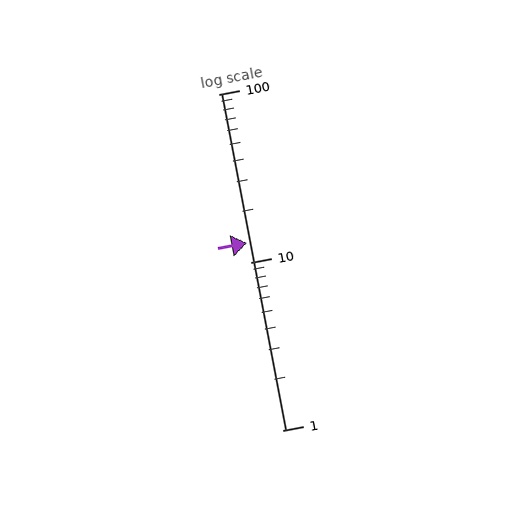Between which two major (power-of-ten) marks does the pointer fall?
The pointer is between 10 and 100.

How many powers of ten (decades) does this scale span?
The scale spans 2 decades, from 1 to 100.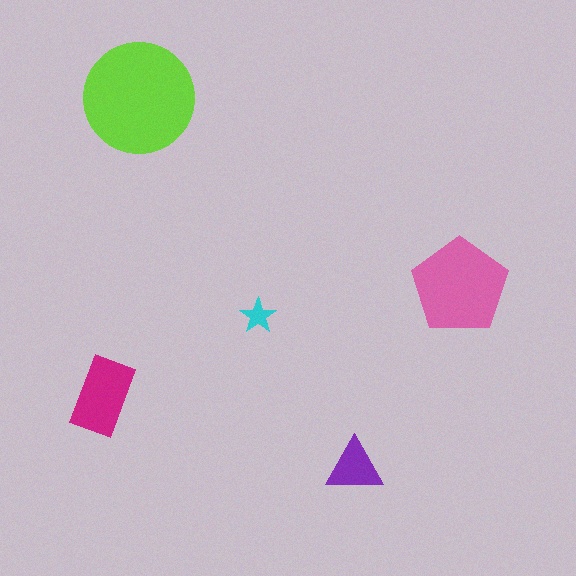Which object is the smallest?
The cyan star.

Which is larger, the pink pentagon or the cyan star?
The pink pentagon.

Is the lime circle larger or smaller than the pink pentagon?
Larger.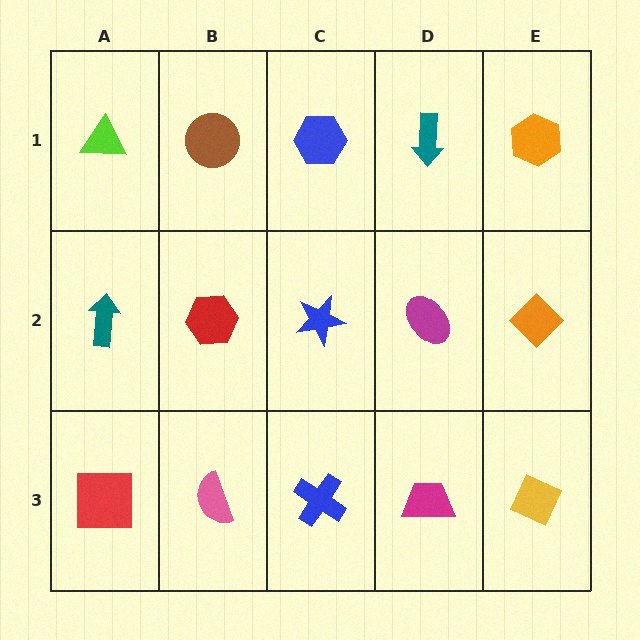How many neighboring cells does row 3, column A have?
2.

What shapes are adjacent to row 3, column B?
A red hexagon (row 2, column B), a red square (row 3, column A), a blue cross (row 3, column C).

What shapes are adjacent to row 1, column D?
A magenta ellipse (row 2, column D), a blue hexagon (row 1, column C), an orange hexagon (row 1, column E).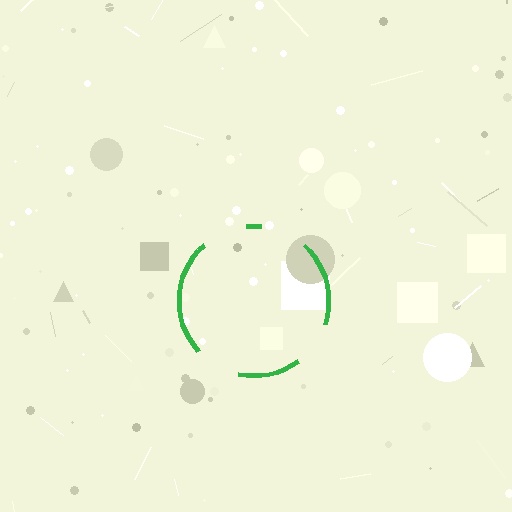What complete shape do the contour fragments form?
The contour fragments form a circle.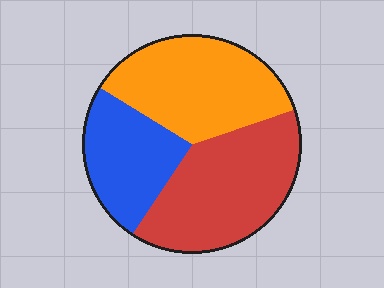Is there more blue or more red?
Red.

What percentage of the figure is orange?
Orange covers roughly 35% of the figure.